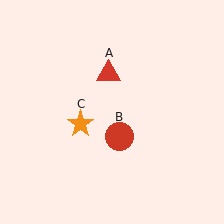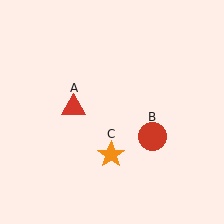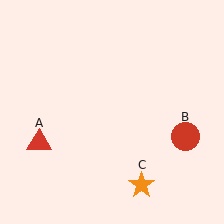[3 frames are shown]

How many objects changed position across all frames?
3 objects changed position: red triangle (object A), red circle (object B), orange star (object C).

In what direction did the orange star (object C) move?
The orange star (object C) moved down and to the right.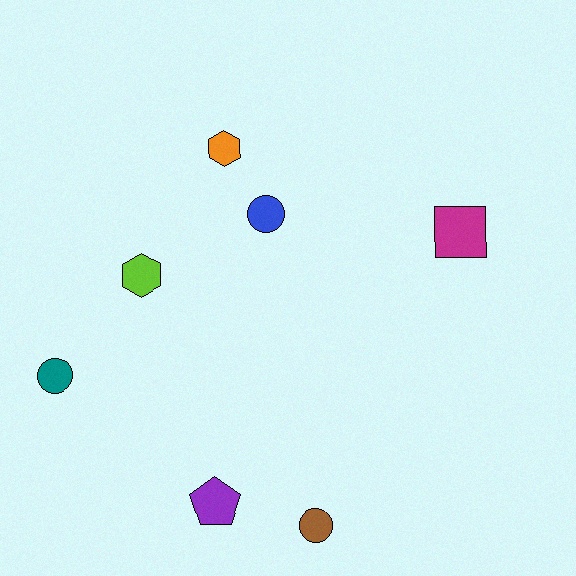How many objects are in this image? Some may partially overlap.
There are 7 objects.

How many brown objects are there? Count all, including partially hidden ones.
There is 1 brown object.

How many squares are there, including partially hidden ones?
There is 1 square.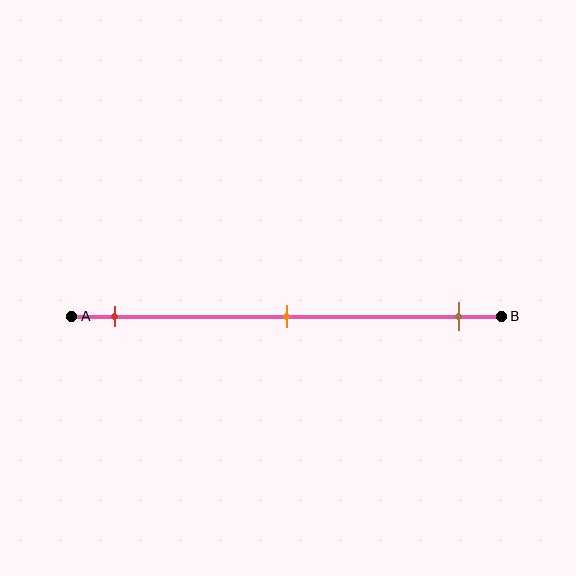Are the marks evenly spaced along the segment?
Yes, the marks are approximately evenly spaced.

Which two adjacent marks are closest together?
The red and orange marks are the closest adjacent pair.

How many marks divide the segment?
There are 3 marks dividing the segment.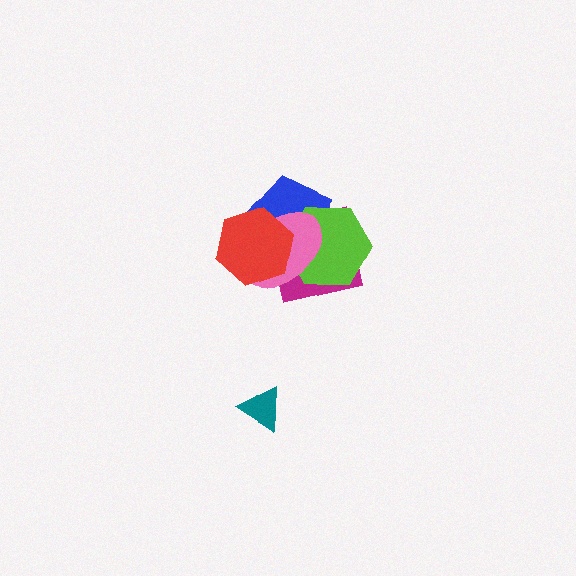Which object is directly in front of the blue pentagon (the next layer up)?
The lime hexagon is directly in front of the blue pentagon.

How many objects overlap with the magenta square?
4 objects overlap with the magenta square.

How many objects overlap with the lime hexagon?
4 objects overlap with the lime hexagon.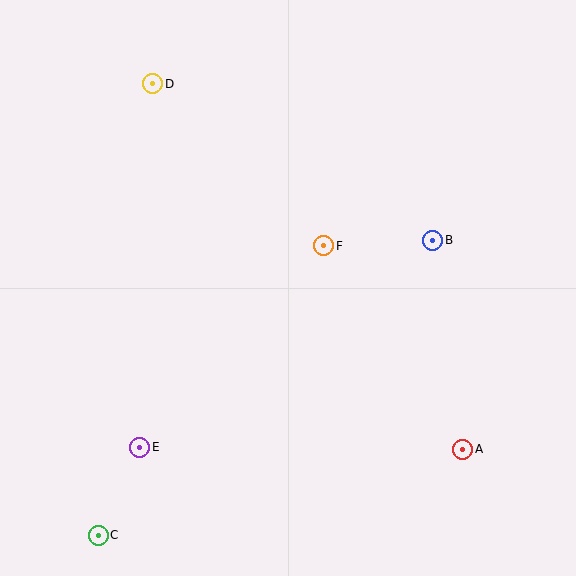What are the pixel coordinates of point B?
Point B is at (433, 240).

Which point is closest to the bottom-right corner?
Point A is closest to the bottom-right corner.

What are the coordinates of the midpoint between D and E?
The midpoint between D and E is at (146, 265).